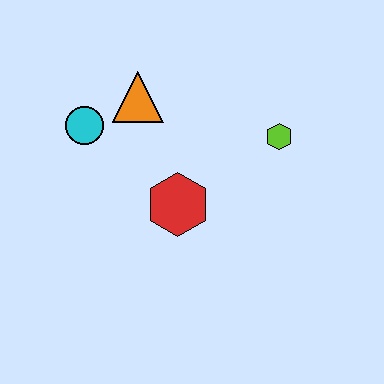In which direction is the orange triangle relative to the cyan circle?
The orange triangle is to the right of the cyan circle.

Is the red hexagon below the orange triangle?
Yes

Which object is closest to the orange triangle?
The cyan circle is closest to the orange triangle.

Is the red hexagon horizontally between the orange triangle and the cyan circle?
No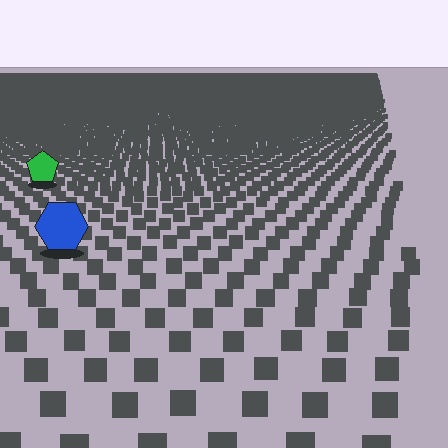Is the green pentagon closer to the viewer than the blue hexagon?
No. The blue hexagon is closer — you can tell from the texture gradient: the ground texture is coarser near it.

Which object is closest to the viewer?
The blue hexagon is closest. The texture marks near it are larger and more spread out.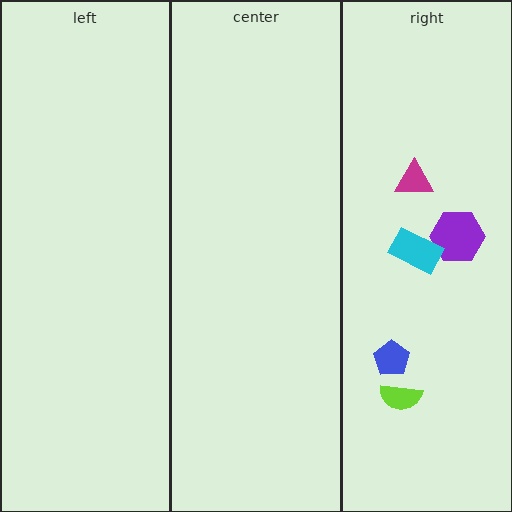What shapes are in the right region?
The blue pentagon, the magenta triangle, the purple hexagon, the lime semicircle, the cyan rectangle.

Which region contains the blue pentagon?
The right region.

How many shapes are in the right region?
5.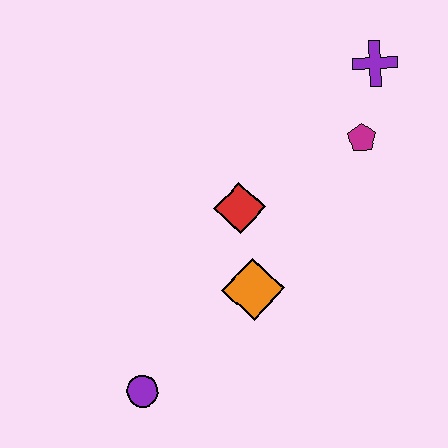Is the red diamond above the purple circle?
Yes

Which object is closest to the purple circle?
The orange diamond is closest to the purple circle.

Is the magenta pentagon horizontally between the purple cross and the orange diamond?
Yes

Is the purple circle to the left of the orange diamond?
Yes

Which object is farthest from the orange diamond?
The purple cross is farthest from the orange diamond.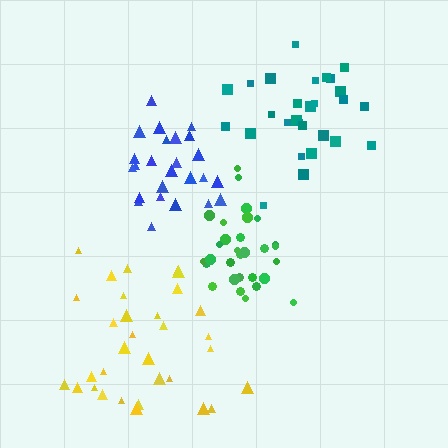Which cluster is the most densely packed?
Green.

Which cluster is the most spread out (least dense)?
Yellow.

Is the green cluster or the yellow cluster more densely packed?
Green.